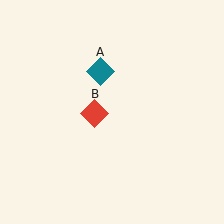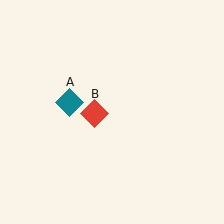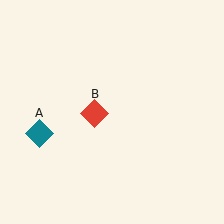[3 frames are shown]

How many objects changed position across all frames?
1 object changed position: teal diamond (object A).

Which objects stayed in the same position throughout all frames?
Red diamond (object B) remained stationary.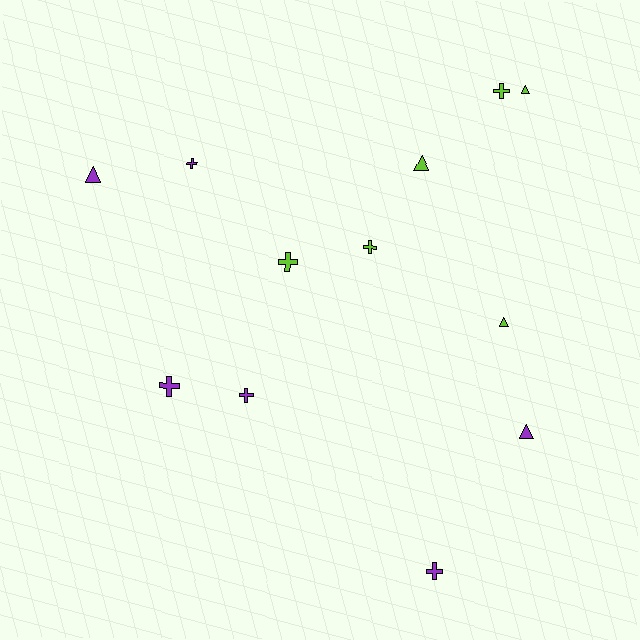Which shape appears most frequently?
Cross, with 7 objects.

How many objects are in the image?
There are 12 objects.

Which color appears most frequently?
Purple, with 6 objects.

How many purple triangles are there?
There are 2 purple triangles.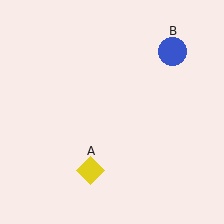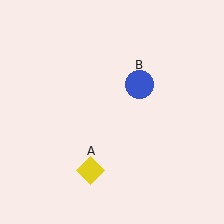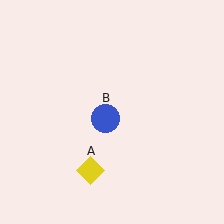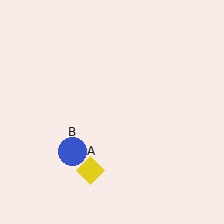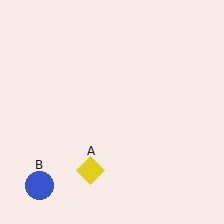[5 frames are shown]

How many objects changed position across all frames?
1 object changed position: blue circle (object B).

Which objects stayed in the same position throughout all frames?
Yellow diamond (object A) remained stationary.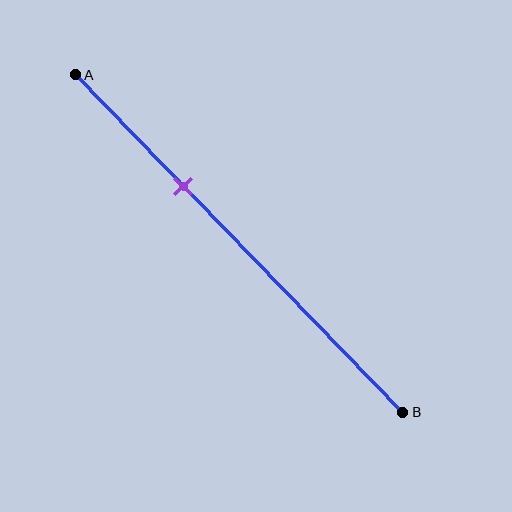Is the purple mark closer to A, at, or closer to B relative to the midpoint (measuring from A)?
The purple mark is closer to point A than the midpoint of segment AB.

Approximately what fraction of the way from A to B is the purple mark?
The purple mark is approximately 35% of the way from A to B.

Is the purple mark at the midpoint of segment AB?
No, the mark is at about 35% from A, not at the 50% midpoint.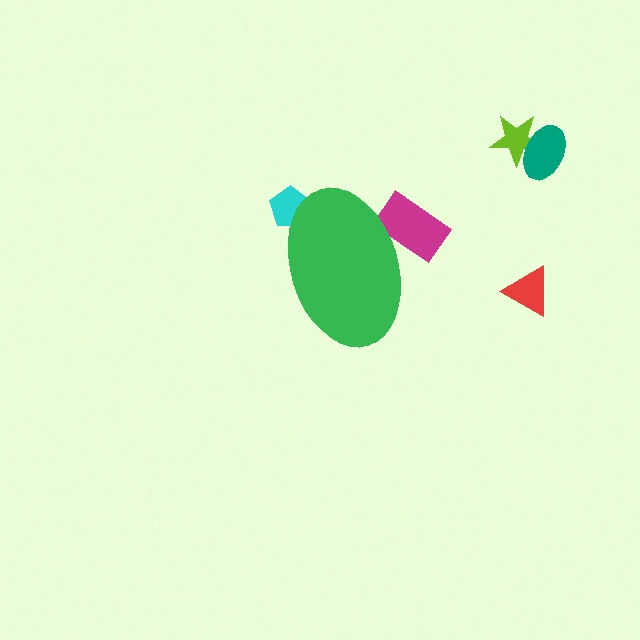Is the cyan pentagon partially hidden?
Yes, the cyan pentagon is partially hidden behind the green ellipse.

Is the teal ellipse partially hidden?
No, the teal ellipse is fully visible.